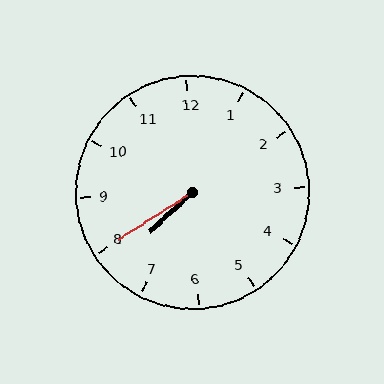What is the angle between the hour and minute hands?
Approximately 10 degrees.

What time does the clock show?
7:40.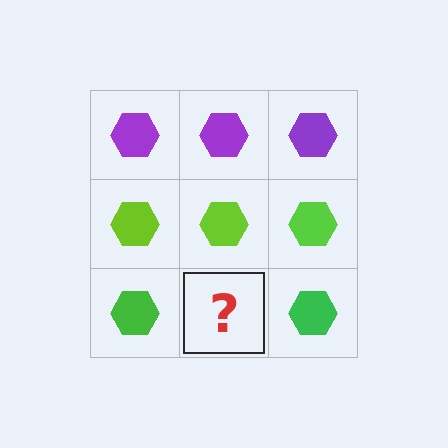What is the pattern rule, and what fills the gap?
The rule is that each row has a consistent color. The gap should be filled with a green hexagon.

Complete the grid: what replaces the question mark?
The question mark should be replaced with a green hexagon.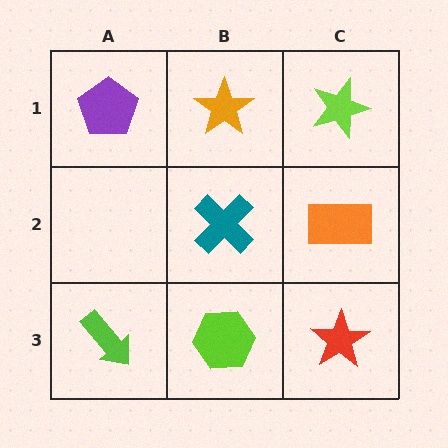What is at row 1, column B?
An orange star.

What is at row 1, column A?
A purple pentagon.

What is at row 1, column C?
A lime star.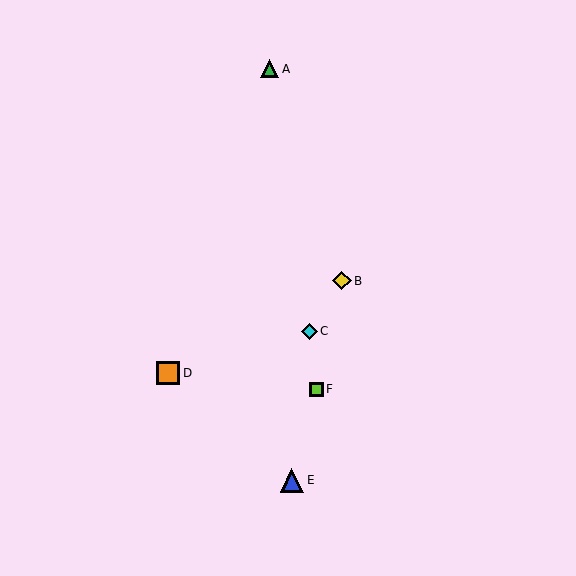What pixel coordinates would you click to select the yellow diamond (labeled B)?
Click at (342, 281) to select the yellow diamond B.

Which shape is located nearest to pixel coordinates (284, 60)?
The green triangle (labeled A) at (270, 69) is nearest to that location.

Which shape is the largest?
The blue triangle (labeled E) is the largest.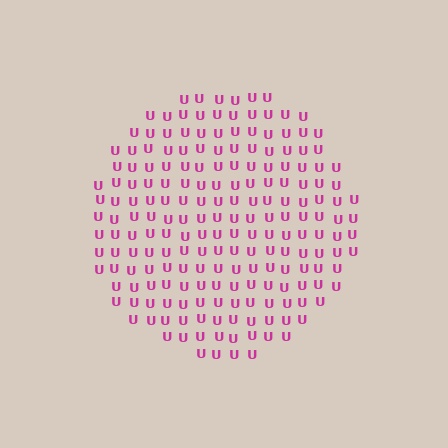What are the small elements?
The small elements are letter U's.